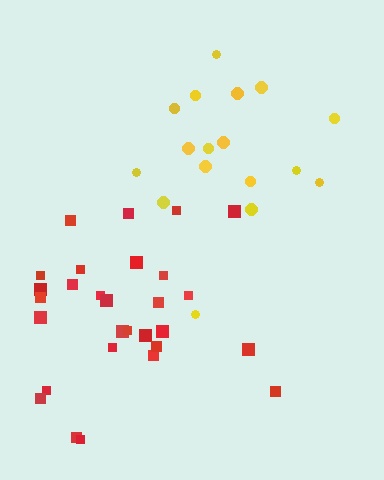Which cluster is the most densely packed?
Red.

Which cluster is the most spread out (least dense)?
Yellow.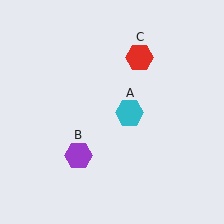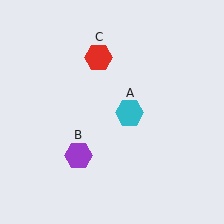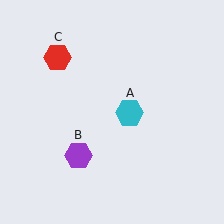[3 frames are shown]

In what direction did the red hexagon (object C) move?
The red hexagon (object C) moved left.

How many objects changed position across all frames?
1 object changed position: red hexagon (object C).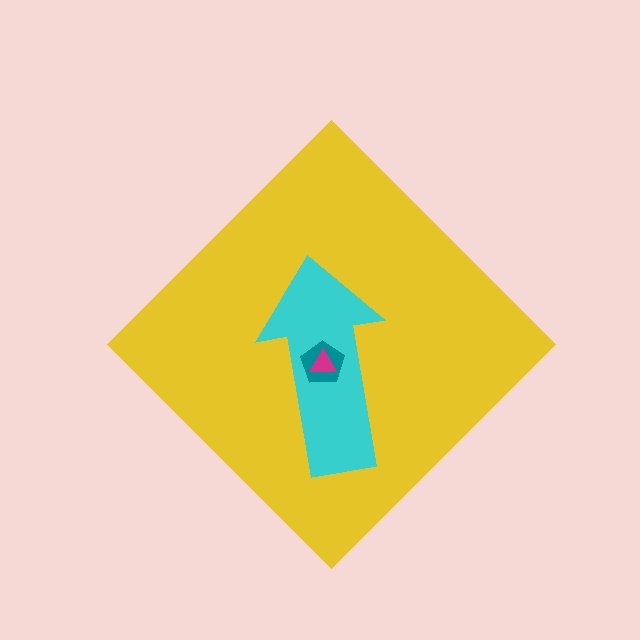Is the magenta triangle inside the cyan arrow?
Yes.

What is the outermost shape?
The yellow diamond.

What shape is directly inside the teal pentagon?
The magenta triangle.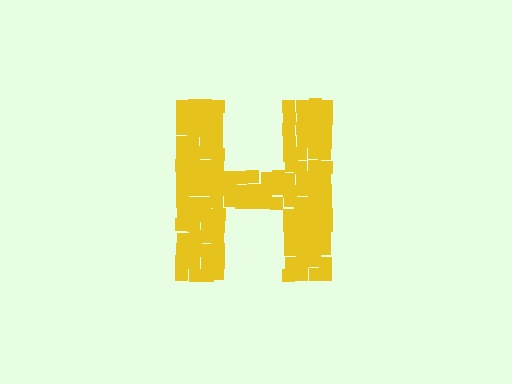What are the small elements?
The small elements are squares.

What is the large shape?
The large shape is the letter H.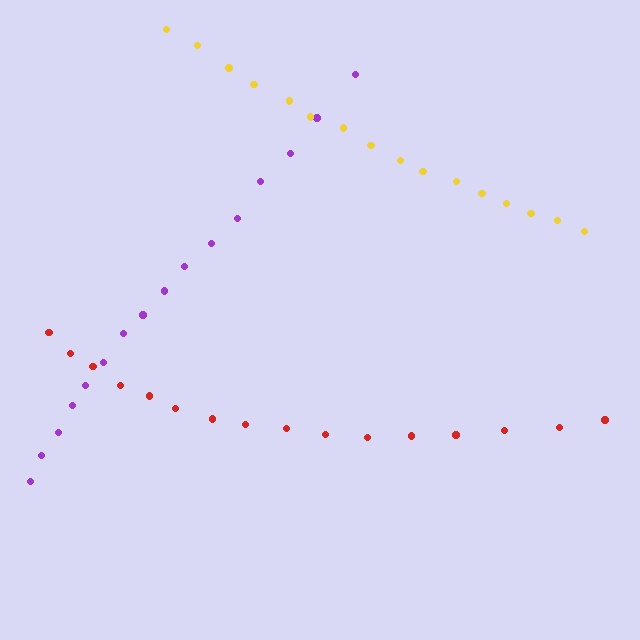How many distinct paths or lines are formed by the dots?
There are 3 distinct paths.